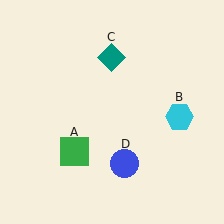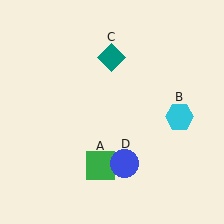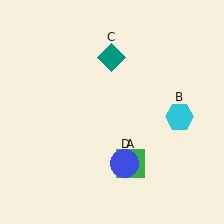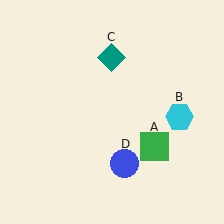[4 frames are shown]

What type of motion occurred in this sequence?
The green square (object A) rotated counterclockwise around the center of the scene.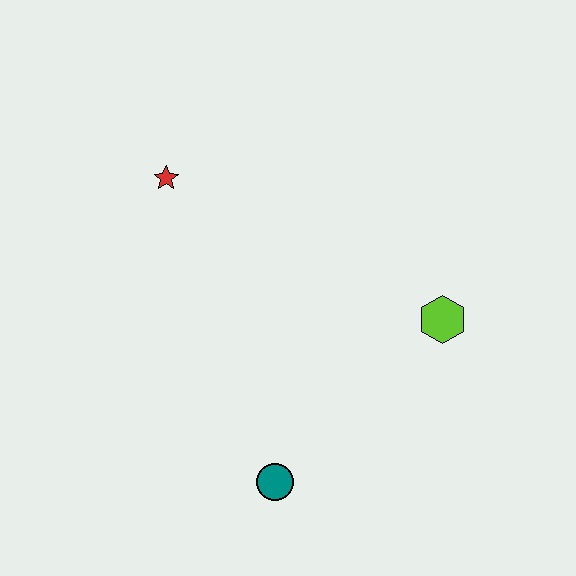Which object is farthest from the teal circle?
The red star is farthest from the teal circle.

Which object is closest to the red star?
The lime hexagon is closest to the red star.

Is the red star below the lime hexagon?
No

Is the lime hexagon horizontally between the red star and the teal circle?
No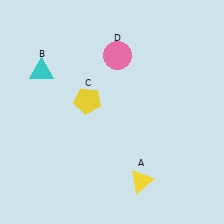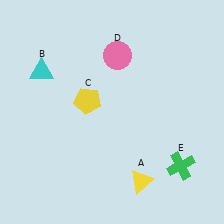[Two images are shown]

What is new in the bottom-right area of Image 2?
A green cross (E) was added in the bottom-right area of Image 2.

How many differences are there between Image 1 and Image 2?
There is 1 difference between the two images.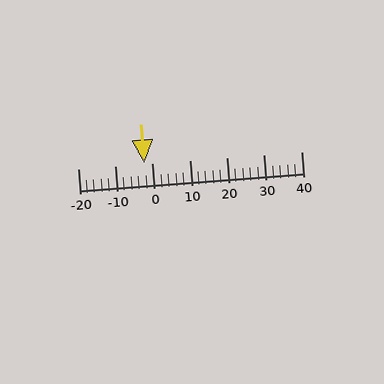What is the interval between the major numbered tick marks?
The major tick marks are spaced 10 units apart.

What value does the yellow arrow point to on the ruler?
The yellow arrow points to approximately -2.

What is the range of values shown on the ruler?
The ruler shows values from -20 to 40.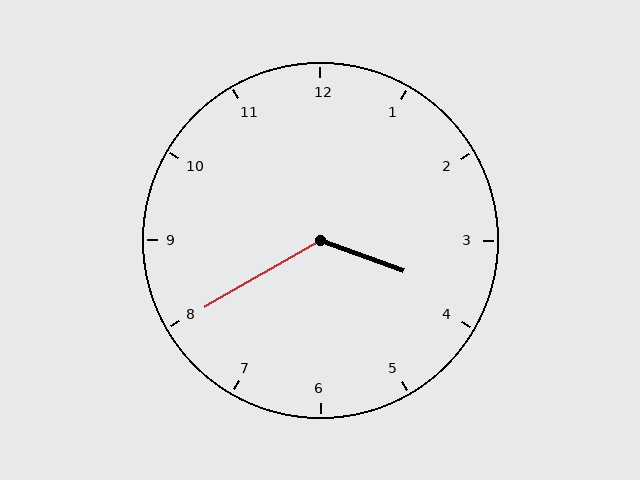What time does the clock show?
3:40.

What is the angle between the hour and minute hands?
Approximately 130 degrees.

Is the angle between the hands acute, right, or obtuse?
It is obtuse.